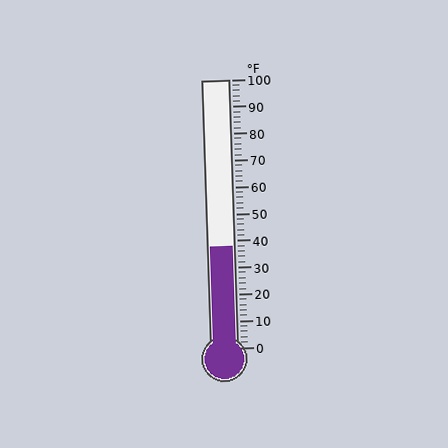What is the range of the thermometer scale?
The thermometer scale ranges from 0°F to 100°F.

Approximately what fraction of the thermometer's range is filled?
The thermometer is filled to approximately 40% of its range.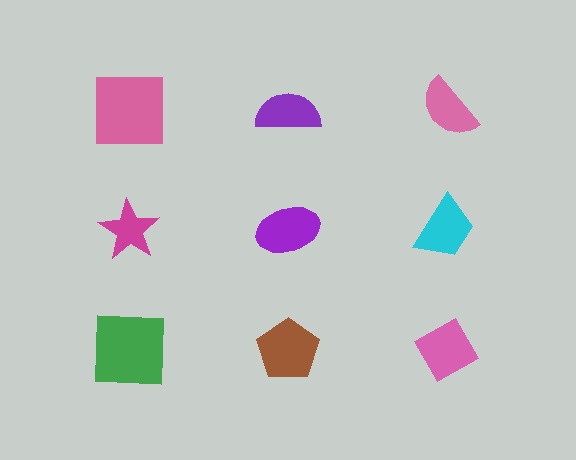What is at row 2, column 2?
A purple ellipse.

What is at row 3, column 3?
A pink diamond.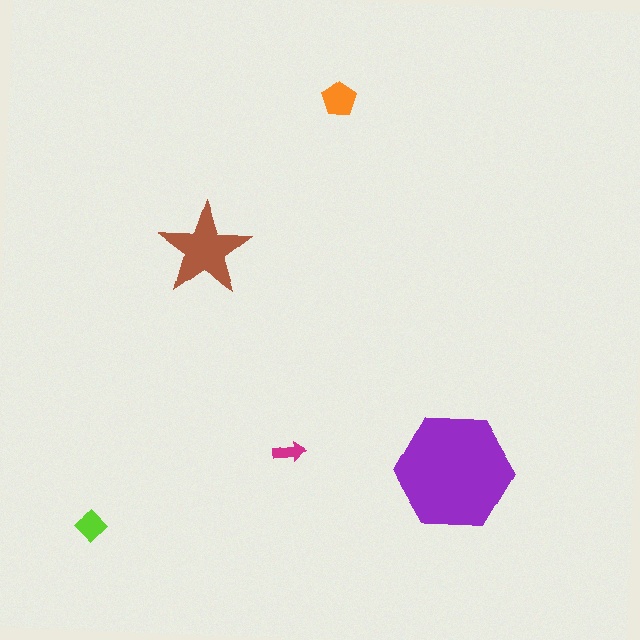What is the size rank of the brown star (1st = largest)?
2nd.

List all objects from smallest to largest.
The magenta arrow, the lime diamond, the orange pentagon, the brown star, the purple hexagon.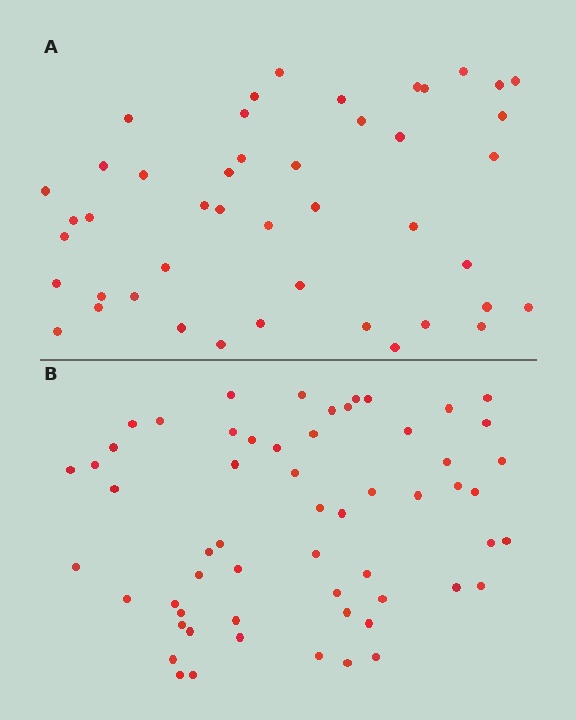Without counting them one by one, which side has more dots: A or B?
Region B (the bottom region) has more dots.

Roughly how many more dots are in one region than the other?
Region B has approximately 15 more dots than region A.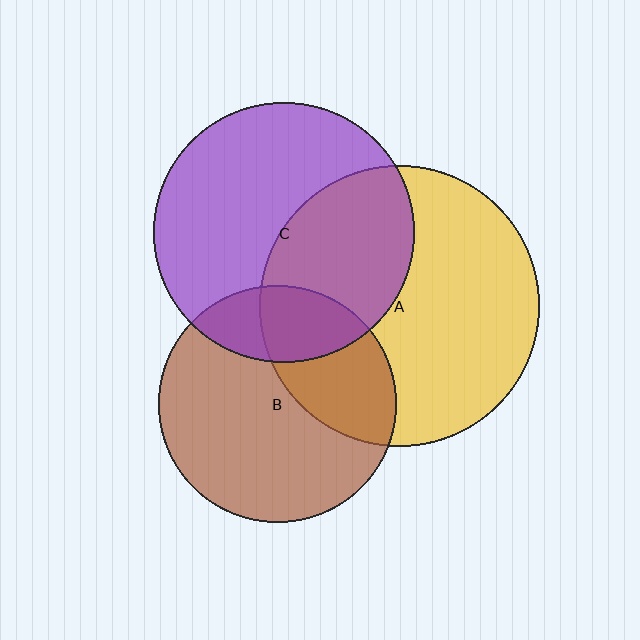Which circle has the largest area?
Circle A (yellow).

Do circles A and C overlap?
Yes.